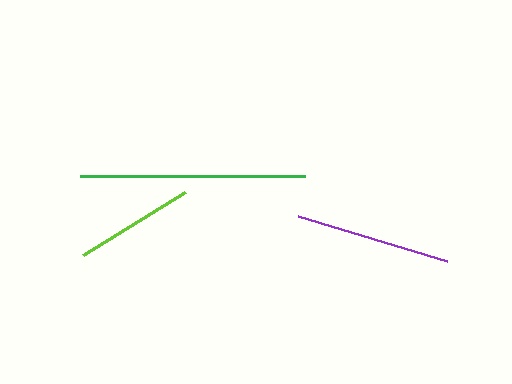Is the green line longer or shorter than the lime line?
The green line is longer than the lime line.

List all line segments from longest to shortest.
From longest to shortest: green, purple, lime.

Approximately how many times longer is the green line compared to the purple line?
The green line is approximately 1.4 times the length of the purple line.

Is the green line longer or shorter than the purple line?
The green line is longer than the purple line.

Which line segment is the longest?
The green line is the longest at approximately 224 pixels.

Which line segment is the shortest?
The lime line is the shortest at approximately 120 pixels.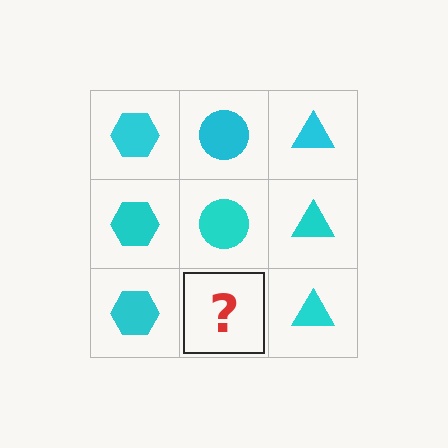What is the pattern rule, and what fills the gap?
The rule is that each column has a consistent shape. The gap should be filled with a cyan circle.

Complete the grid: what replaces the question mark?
The question mark should be replaced with a cyan circle.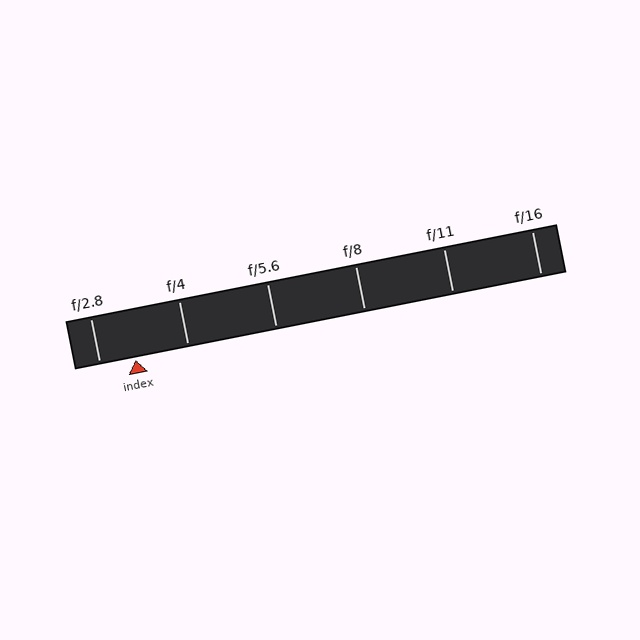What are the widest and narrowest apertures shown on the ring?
The widest aperture shown is f/2.8 and the narrowest is f/16.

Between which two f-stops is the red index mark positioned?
The index mark is between f/2.8 and f/4.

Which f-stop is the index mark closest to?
The index mark is closest to f/2.8.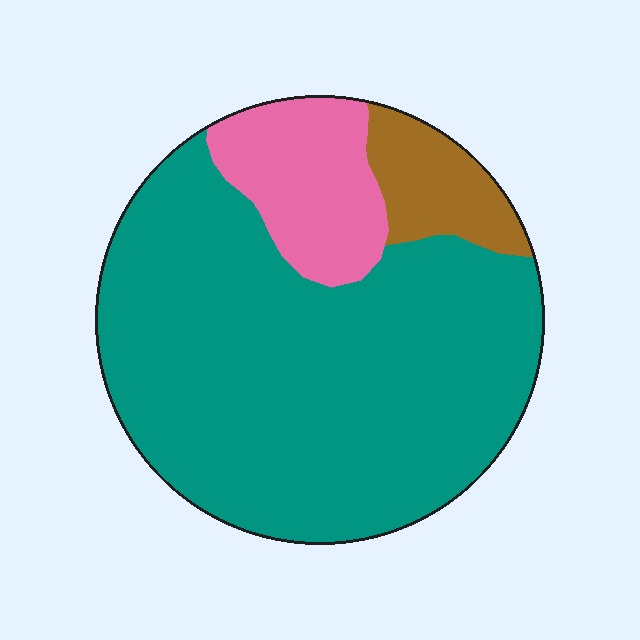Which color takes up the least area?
Brown, at roughly 10%.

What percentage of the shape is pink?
Pink takes up about one sixth (1/6) of the shape.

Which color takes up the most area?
Teal, at roughly 75%.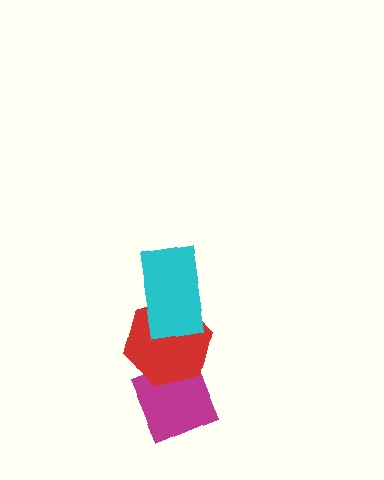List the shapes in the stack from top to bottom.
From top to bottom: the cyan rectangle, the red hexagon, the magenta diamond.